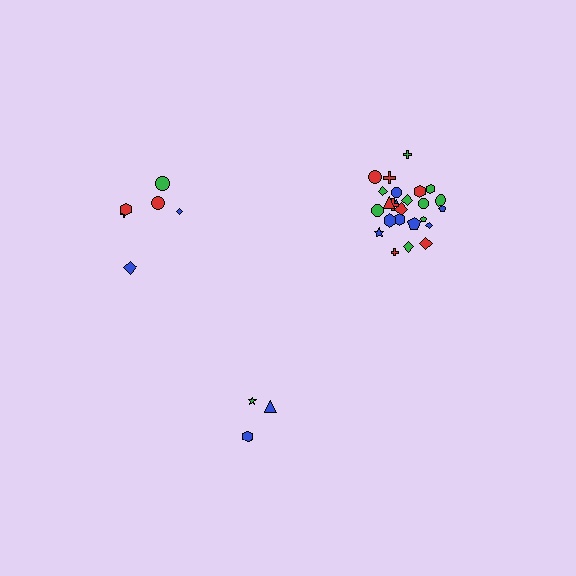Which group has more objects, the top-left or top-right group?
The top-right group.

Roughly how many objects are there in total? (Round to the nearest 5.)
Roughly 35 objects in total.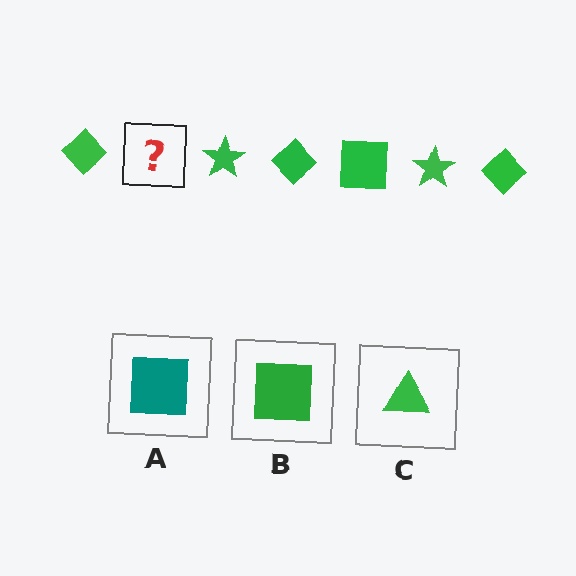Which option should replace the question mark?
Option B.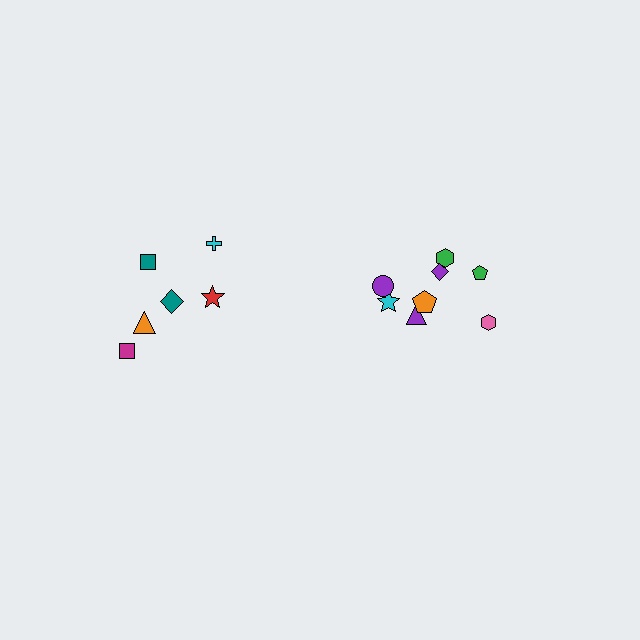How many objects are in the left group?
There are 6 objects.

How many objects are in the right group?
There are 8 objects.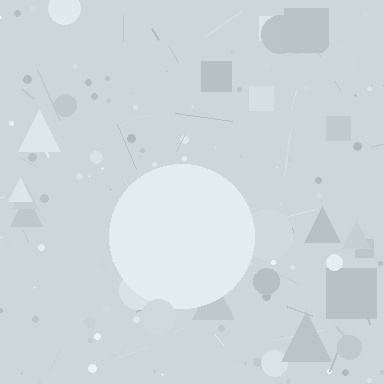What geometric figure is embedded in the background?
A circle is embedded in the background.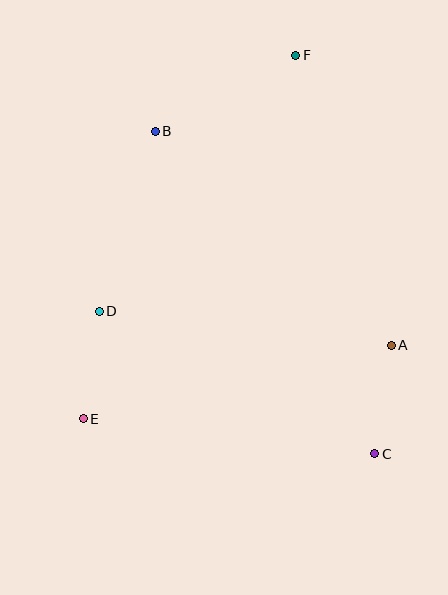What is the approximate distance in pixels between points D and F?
The distance between D and F is approximately 323 pixels.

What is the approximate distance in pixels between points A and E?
The distance between A and E is approximately 317 pixels.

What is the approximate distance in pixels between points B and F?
The distance between B and F is approximately 159 pixels.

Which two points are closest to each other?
Points D and E are closest to each other.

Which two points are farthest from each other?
Points E and F are farthest from each other.